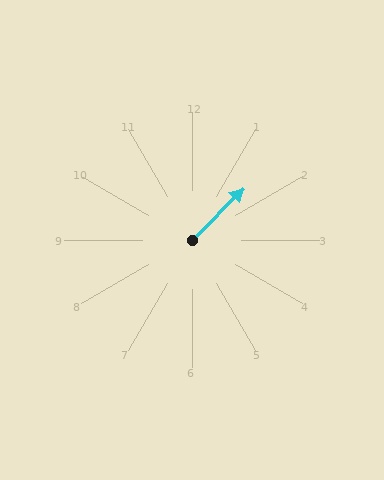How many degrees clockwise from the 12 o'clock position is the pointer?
Approximately 45 degrees.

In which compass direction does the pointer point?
Northeast.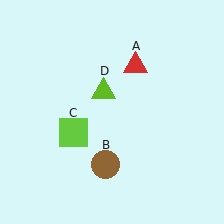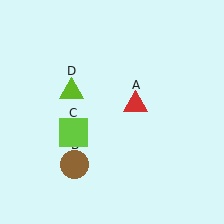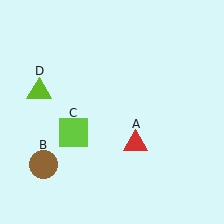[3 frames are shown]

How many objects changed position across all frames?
3 objects changed position: red triangle (object A), brown circle (object B), lime triangle (object D).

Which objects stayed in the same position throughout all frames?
Lime square (object C) remained stationary.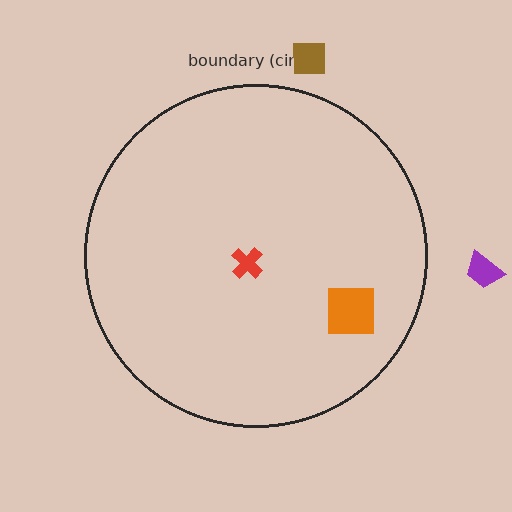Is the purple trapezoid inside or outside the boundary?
Outside.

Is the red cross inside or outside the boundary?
Inside.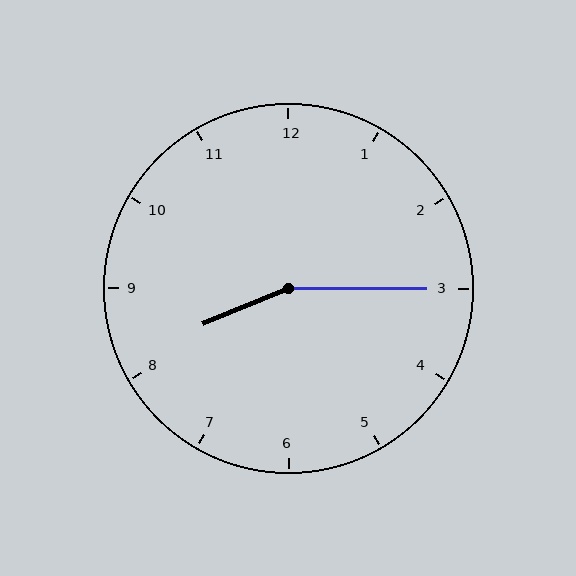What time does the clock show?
8:15.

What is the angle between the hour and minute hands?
Approximately 158 degrees.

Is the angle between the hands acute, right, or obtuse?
It is obtuse.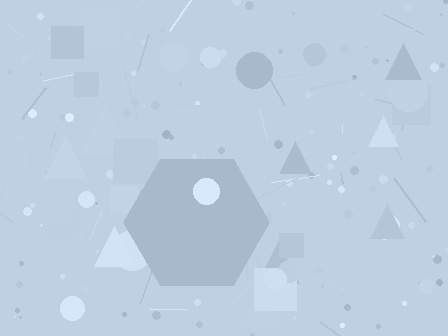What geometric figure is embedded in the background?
A hexagon is embedded in the background.